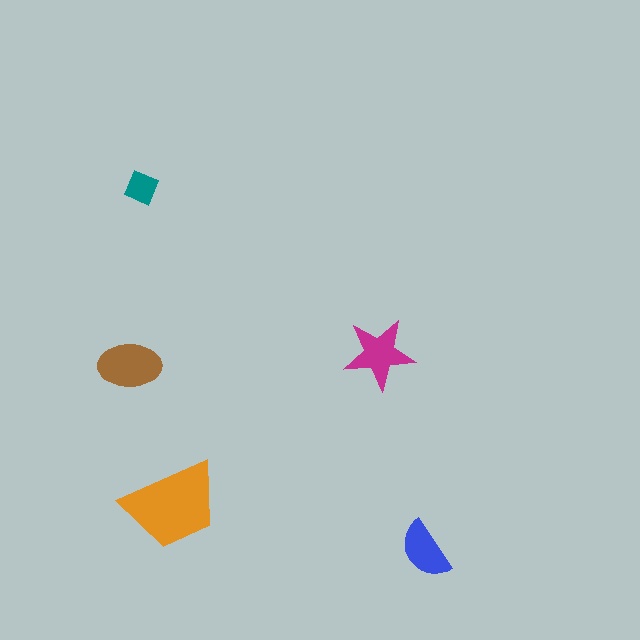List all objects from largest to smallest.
The orange trapezoid, the brown ellipse, the magenta star, the blue semicircle, the teal square.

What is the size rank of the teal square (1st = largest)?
5th.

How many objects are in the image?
There are 5 objects in the image.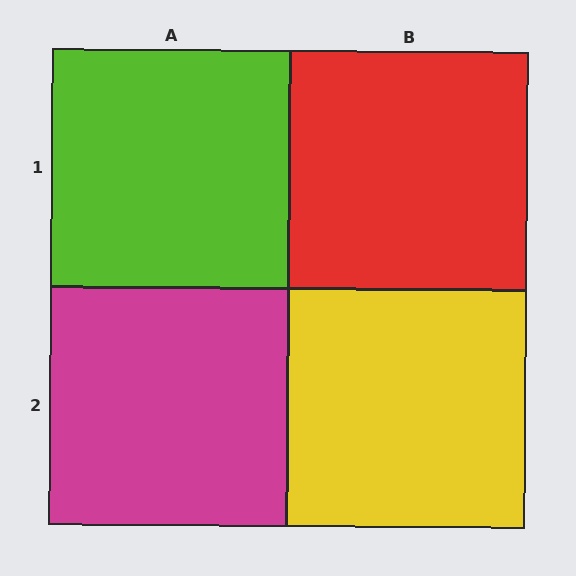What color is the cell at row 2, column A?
Magenta.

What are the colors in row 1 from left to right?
Lime, red.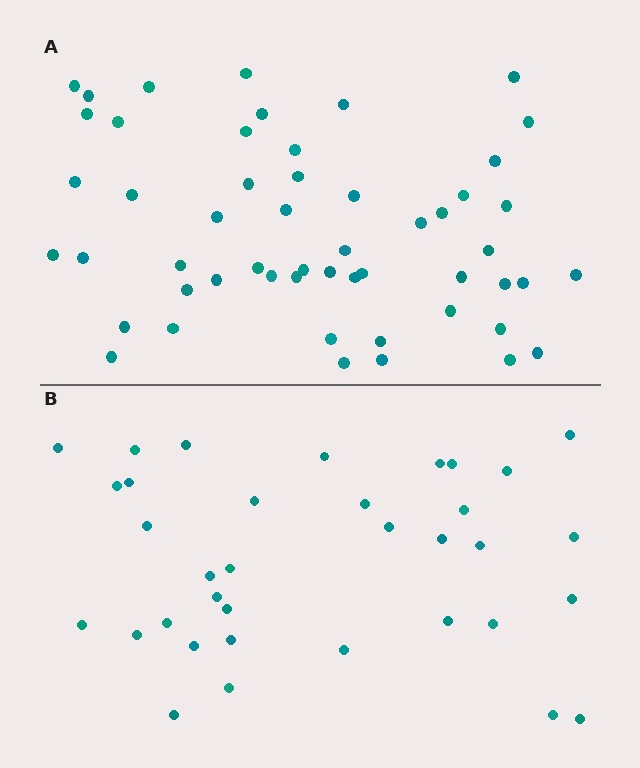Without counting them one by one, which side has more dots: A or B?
Region A (the top region) has more dots.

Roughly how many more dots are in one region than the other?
Region A has approximately 20 more dots than region B.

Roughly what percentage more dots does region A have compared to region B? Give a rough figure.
About 50% more.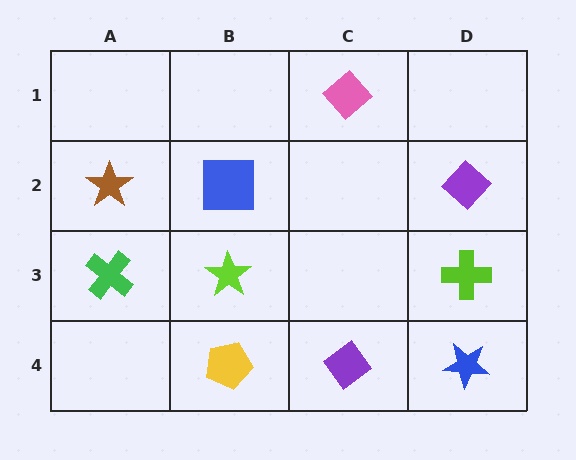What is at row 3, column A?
A green cross.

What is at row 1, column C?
A pink diamond.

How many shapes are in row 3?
3 shapes.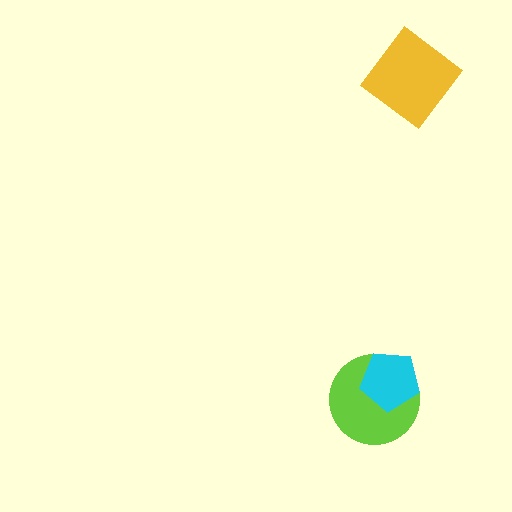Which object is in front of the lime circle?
The cyan pentagon is in front of the lime circle.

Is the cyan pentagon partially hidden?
No, no other shape covers it.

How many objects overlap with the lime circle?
1 object overlaps with the lime circle.